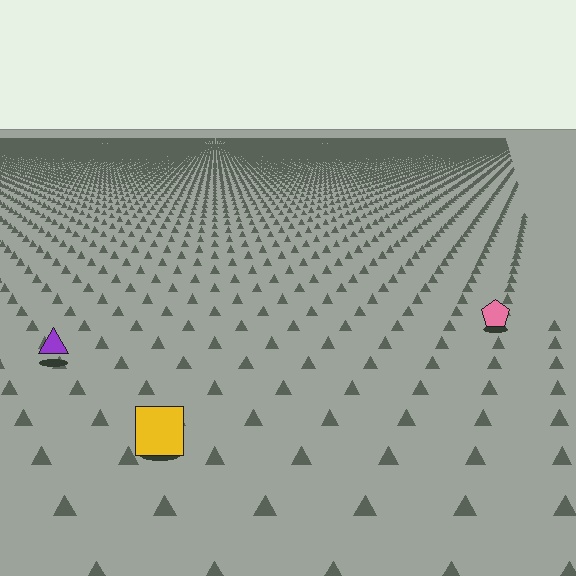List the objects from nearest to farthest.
From nearest to farthest: the yellow square, the purple triangle, the pink pentagon.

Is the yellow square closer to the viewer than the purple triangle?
Yes. The yellow square is closer — you can tell from the texture gradient: the ground texture is coarser near it.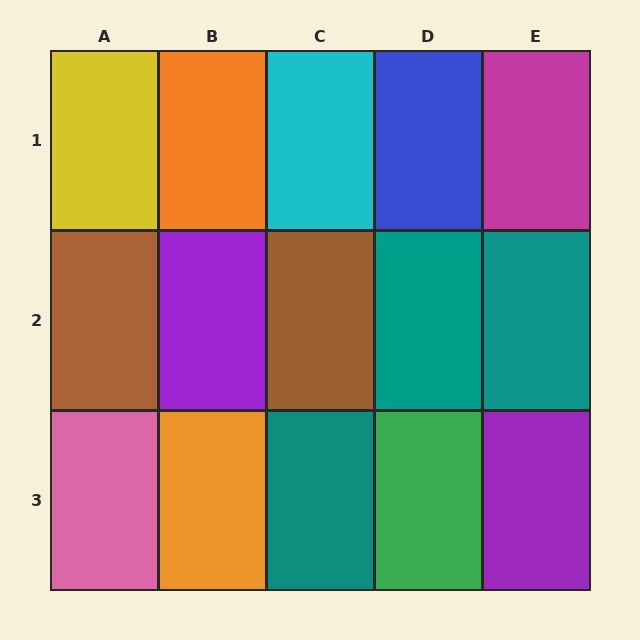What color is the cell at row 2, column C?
Brown.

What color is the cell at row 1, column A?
Yellow.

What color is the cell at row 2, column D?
Teal.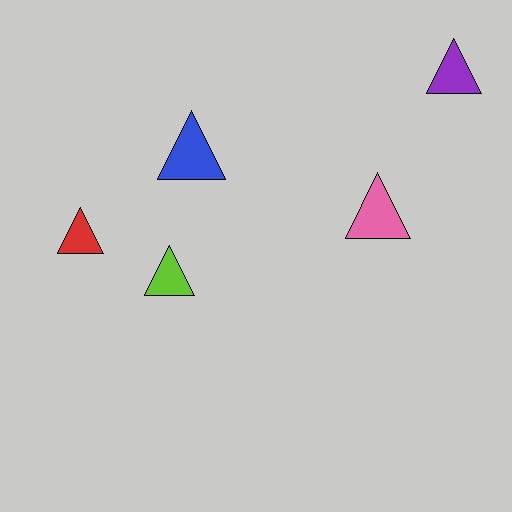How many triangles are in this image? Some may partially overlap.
There are 5 triangles.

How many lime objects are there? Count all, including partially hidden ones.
There is 1 lime object.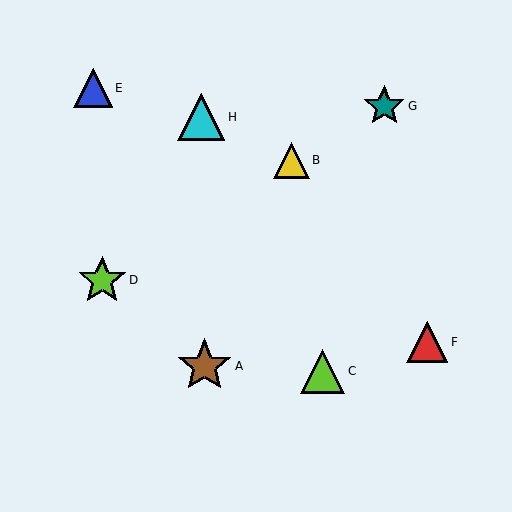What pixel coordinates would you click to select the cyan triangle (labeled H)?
Click at (201, 117) to select the cyan triangle H.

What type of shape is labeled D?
Shape D is a lime star.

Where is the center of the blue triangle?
The center of the blue triangle is at (93, 88).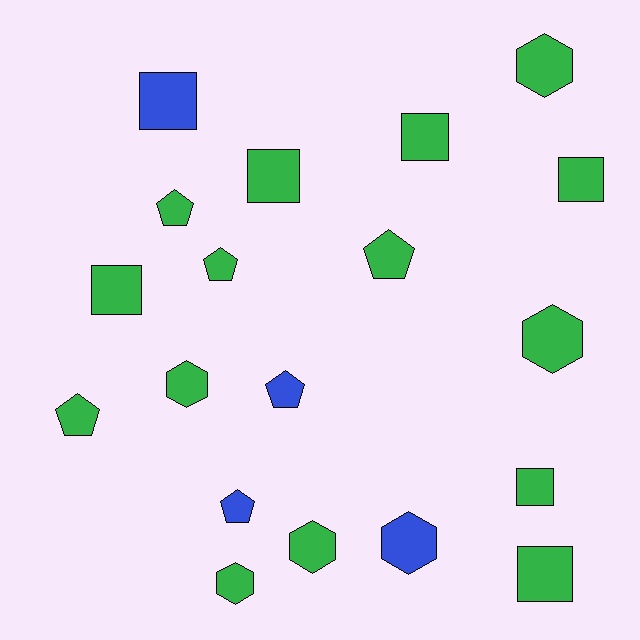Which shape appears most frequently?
Square, with 7 objects.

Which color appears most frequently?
Green, with 15 objects.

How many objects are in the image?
There are 19 objects.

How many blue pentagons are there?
There are 2 blue pentagons.